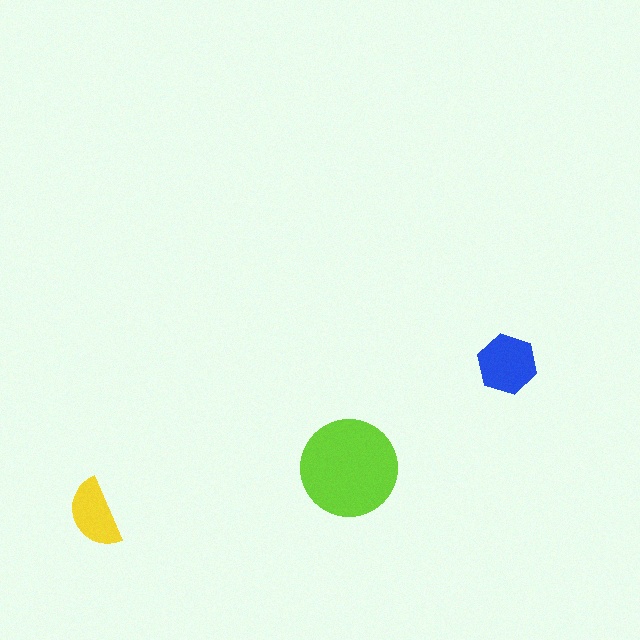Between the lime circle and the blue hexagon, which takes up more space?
The lime circle.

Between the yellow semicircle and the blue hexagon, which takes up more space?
The blue hexagon.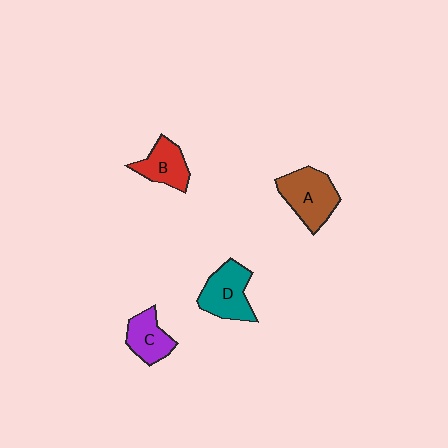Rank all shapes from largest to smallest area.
From largest to smallest: A (brown), D (teal), B (red), C (purple).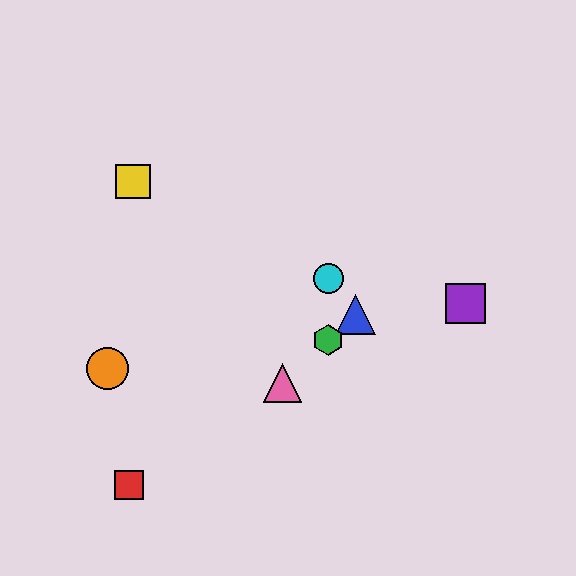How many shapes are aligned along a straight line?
3 shapes (the blue triangle, the green hexagon, the pink triangle) are aligned along a straight line.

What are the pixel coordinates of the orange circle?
The orange circle is at (107, 369).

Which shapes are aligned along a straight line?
The blue triangle, the green hexagon, the pink triangle are aligned along a straight line.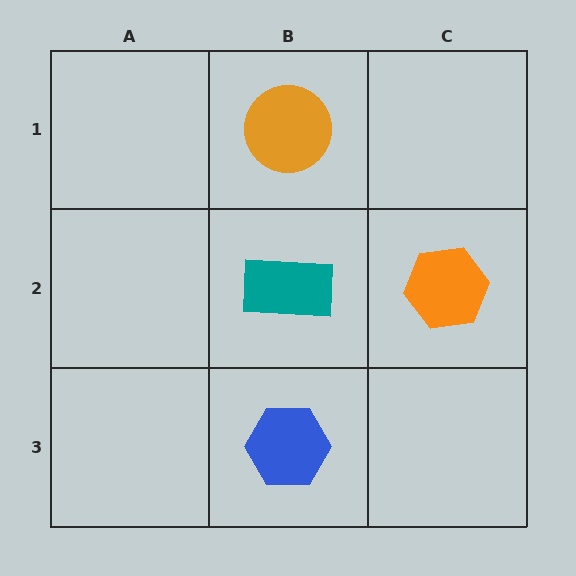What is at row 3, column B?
A blue hexagon.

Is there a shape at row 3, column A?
No, that cell is empty.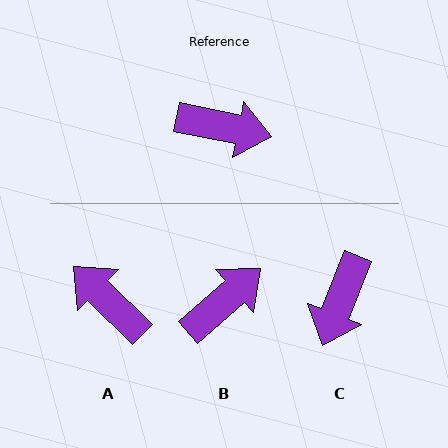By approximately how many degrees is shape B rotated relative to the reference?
Approximately 52 degrees counter-clockwise.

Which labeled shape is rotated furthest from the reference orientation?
A, about 147 degrees away.